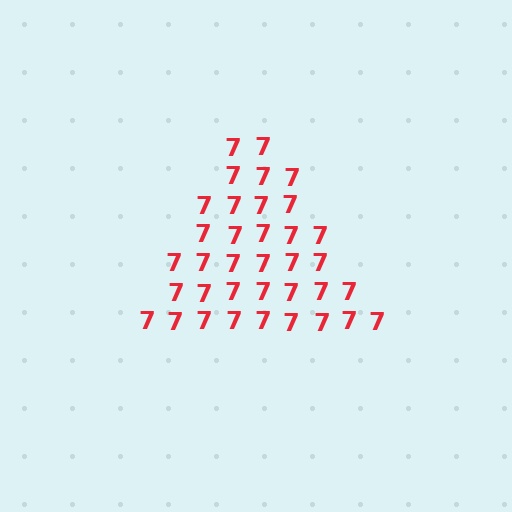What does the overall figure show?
The overall figure shows a triangle.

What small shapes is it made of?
It is made of small digit 7's.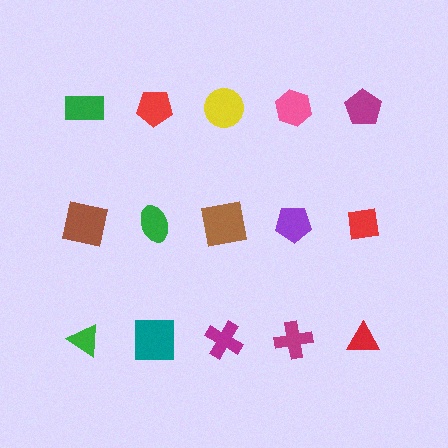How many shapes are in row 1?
5 shapes.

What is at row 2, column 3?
A brown square.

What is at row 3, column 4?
A magenta cross.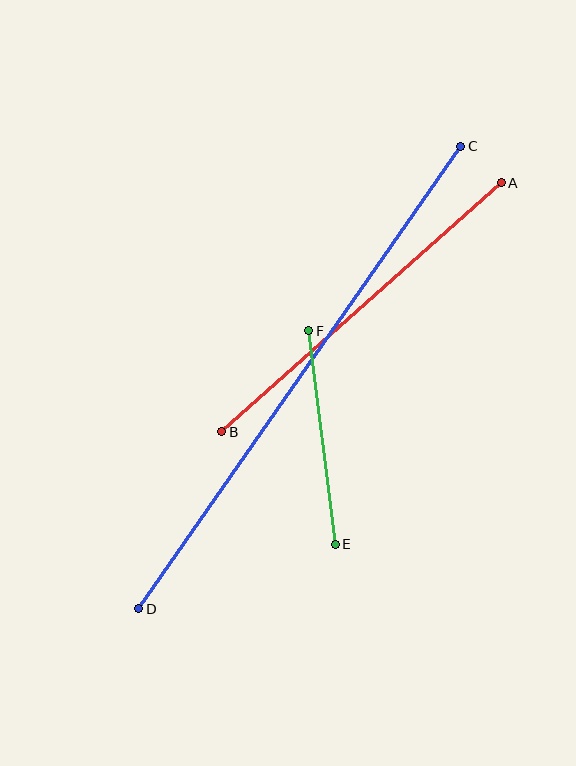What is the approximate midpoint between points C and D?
The midpoint is at approximately (300, 377) pixels.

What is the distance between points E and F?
The distance is approximately 215 pixels.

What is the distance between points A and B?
The distance is approximately 374 pixels.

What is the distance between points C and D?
The distance is approximately 564 pixels.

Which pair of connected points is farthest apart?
Points C and D are farthest apart.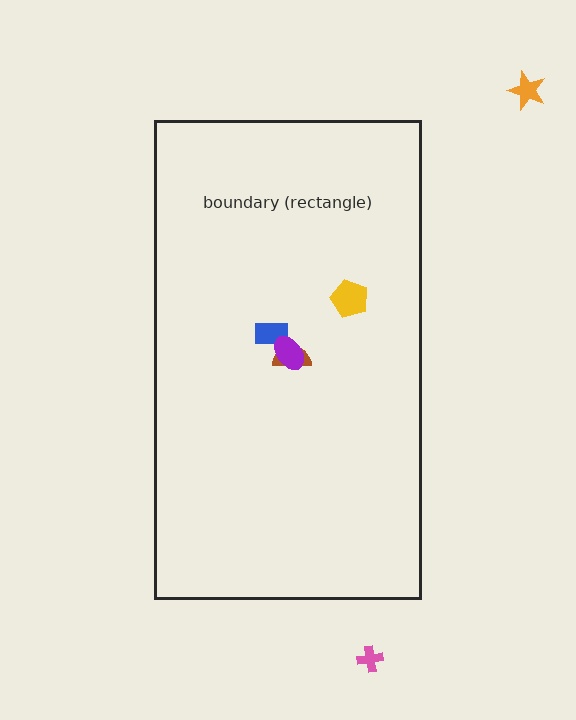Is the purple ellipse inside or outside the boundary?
Inside.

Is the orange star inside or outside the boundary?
Outside.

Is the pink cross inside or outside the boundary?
Outside.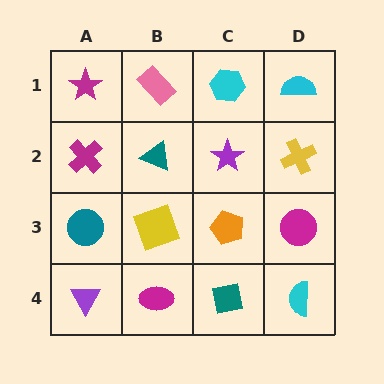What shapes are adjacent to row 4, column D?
A magenta circle (row 3, column D), a teal square (row 4, column C).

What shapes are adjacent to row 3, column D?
A yellow cross (row 2, column D), a cyan semicircle (row 4, column D), an orange pentagon (row 3, column C).